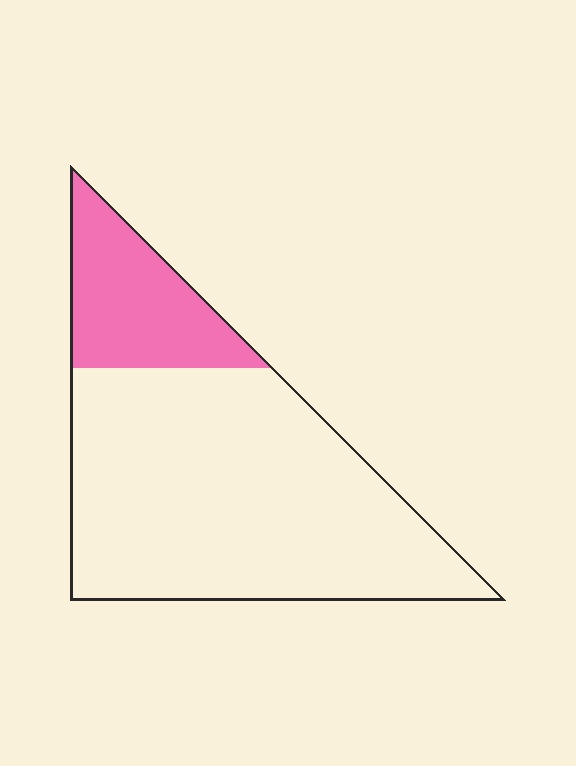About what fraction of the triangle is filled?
About one fifth (1/5).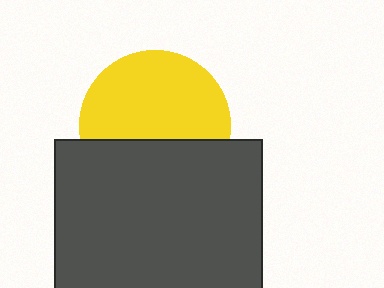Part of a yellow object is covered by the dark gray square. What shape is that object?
It is a circle.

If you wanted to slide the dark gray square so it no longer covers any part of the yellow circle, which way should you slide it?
Slide it down — that is the most direct way to separate the two shapes.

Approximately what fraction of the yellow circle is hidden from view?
Roughly 39% of the yellow circle is hidden behind the dark gray square.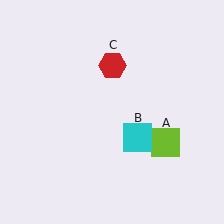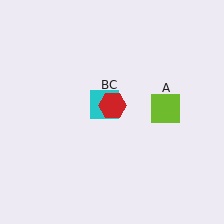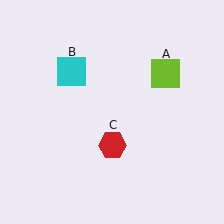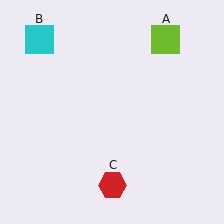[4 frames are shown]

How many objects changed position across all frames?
3 objects changed position: lime square (object A), cyan square (object B), red hexagon (object C).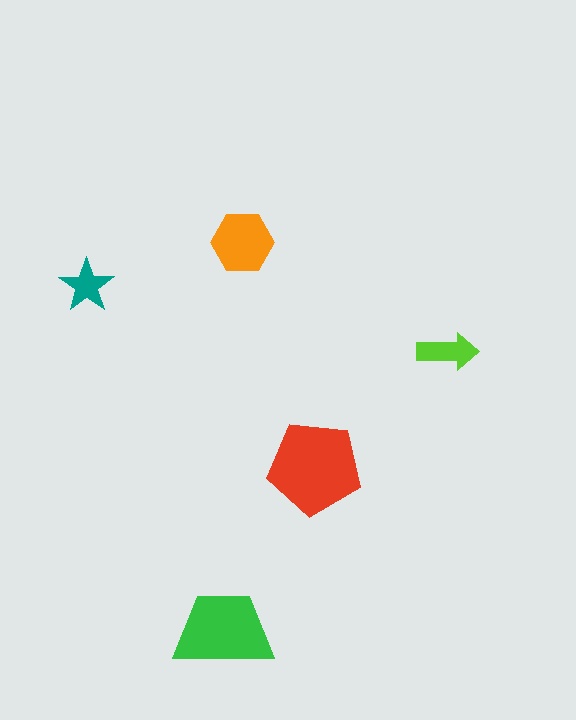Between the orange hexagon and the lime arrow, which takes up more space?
The orange hexagon.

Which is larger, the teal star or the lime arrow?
The lime arrow.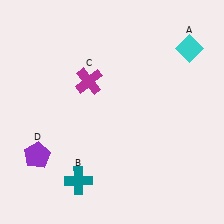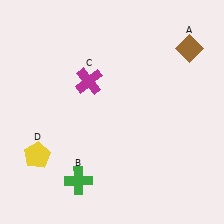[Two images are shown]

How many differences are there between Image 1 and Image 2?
There are 3 differences between the two images.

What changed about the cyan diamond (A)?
In Image 1, A is cyan. In Image 2, it changed to brown.